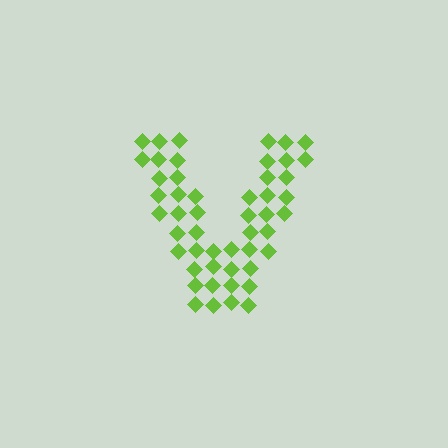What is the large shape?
The large shape is the letter V.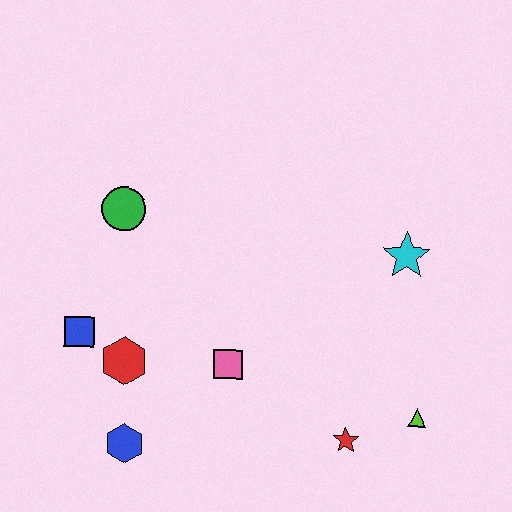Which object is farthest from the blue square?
The lime triangle is farthest from the blue square.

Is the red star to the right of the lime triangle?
No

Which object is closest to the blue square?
The red hexagon is closest to the blue square.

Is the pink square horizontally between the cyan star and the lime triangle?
No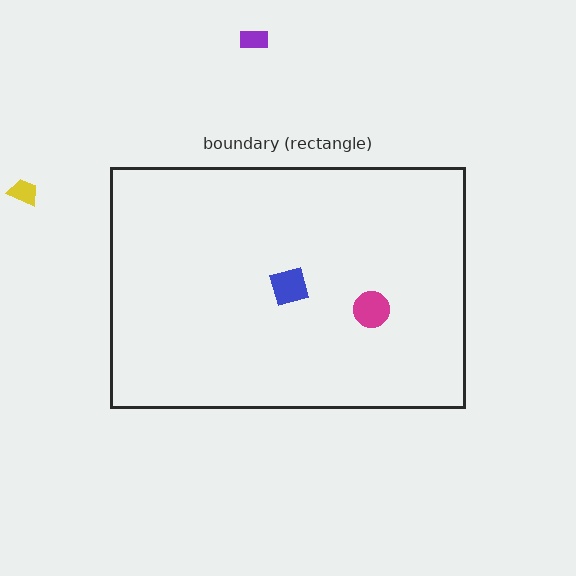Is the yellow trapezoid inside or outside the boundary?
Outside.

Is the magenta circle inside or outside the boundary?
Inside.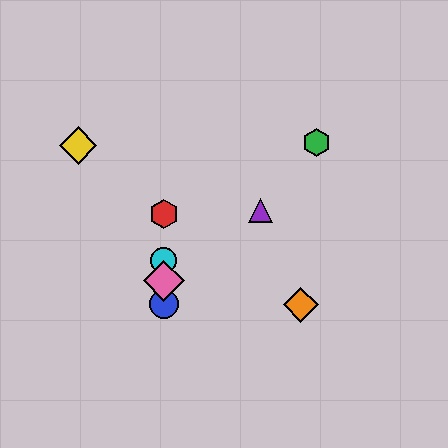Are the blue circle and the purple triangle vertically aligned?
No, the blue circle is at x≈164 and the purple triangle is at x≈261.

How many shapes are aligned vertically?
4 shapes (the red hexagon, the blue circle, the cyan circle, the pink diamond) are aligned vertically.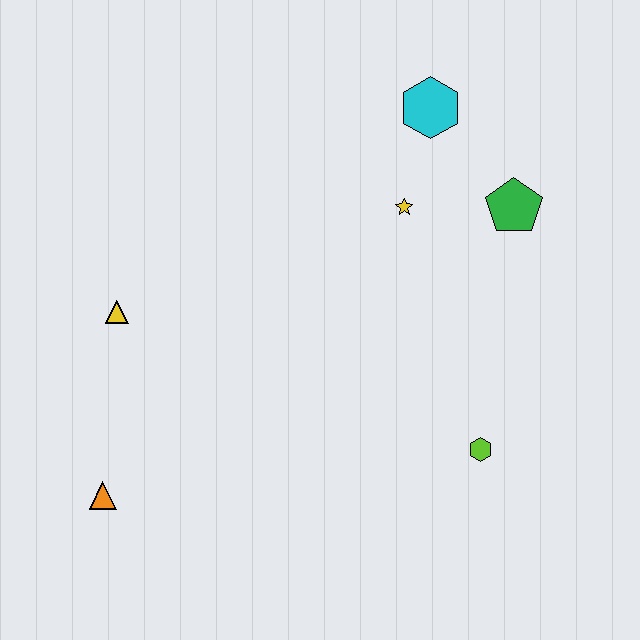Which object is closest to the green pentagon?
The yellow star is closest to the green pentagon.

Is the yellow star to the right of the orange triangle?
Yes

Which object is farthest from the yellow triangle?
The green pentagon is farthest from the yellow triangle.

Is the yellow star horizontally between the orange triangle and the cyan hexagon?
Yes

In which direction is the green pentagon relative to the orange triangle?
The green pentagon is to the right of the orange triangle.